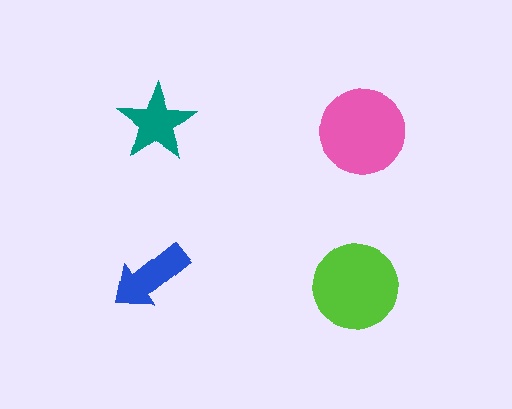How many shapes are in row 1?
2 shapes.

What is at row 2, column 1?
A blue arrow.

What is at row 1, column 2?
A pink circle.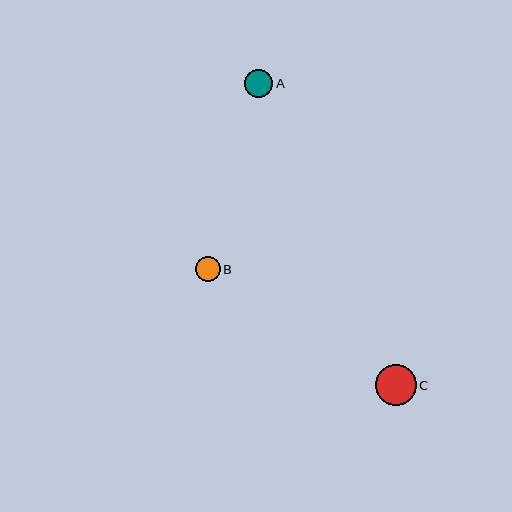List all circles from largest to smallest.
From largest to smallest: C, A, B.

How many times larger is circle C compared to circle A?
Circle C is approximately 1.4 times the size of circle A.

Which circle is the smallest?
Circle B is the smallest with a size of approximately 25 pixels.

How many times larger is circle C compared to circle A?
Circle C is approximately 1.4 times the size of circle A.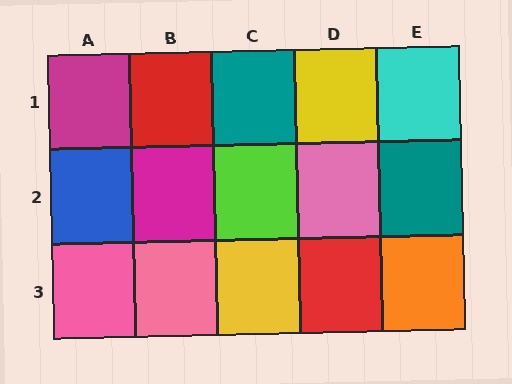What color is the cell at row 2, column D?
Pink.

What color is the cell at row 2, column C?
Lime.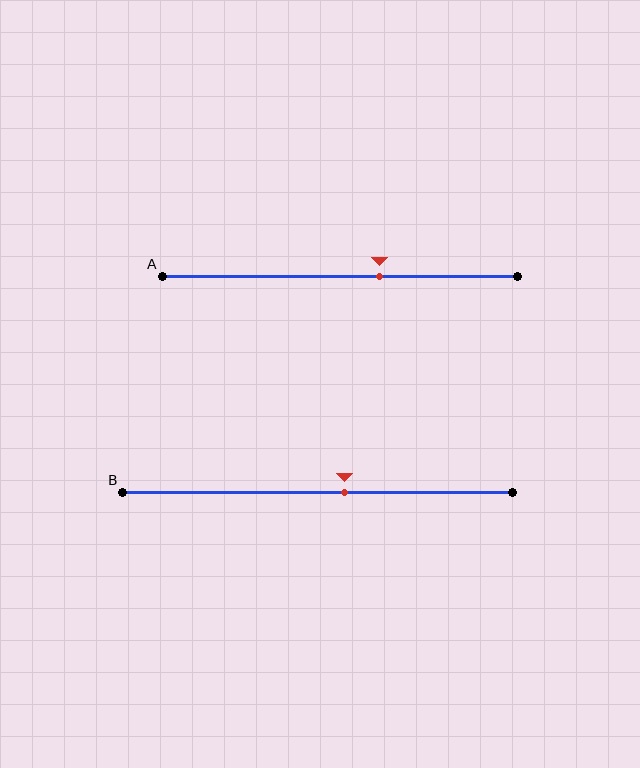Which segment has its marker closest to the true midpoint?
Segment B has its marker closest to the true midpoint.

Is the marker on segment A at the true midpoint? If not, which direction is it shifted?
No, the marker on segment A is shifted to the right by about 11% of the segment length.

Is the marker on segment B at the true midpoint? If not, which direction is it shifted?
No, the marker on segment B is shifted to the right by about 7% of the segment length.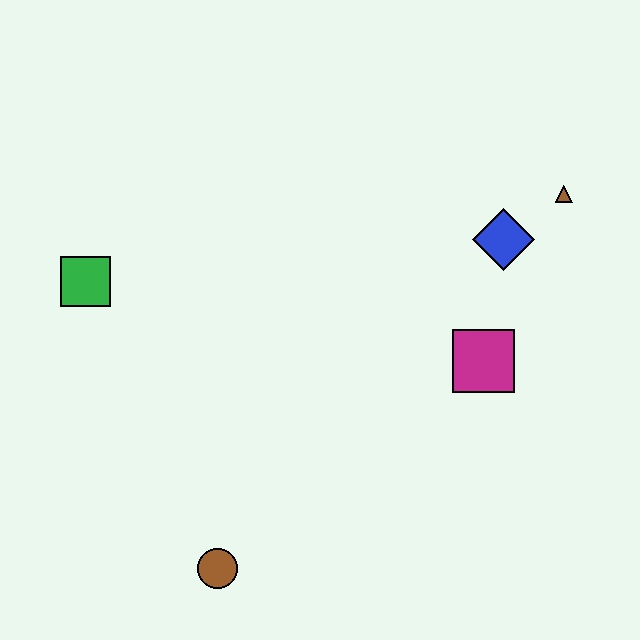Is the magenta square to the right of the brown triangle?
No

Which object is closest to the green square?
The brown circle is closest to the green square.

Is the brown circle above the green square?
No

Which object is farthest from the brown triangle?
The brown circle is farthest from the brown triangle.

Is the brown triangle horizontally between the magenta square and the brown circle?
No